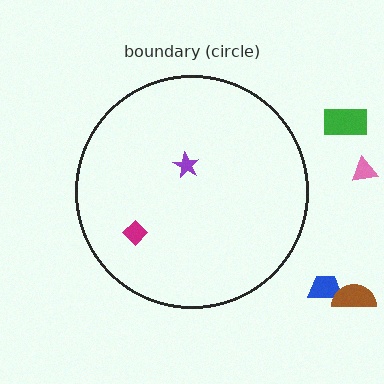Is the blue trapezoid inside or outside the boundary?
Outside.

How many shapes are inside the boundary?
2 inside, 4 outside.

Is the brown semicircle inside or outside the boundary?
Outside.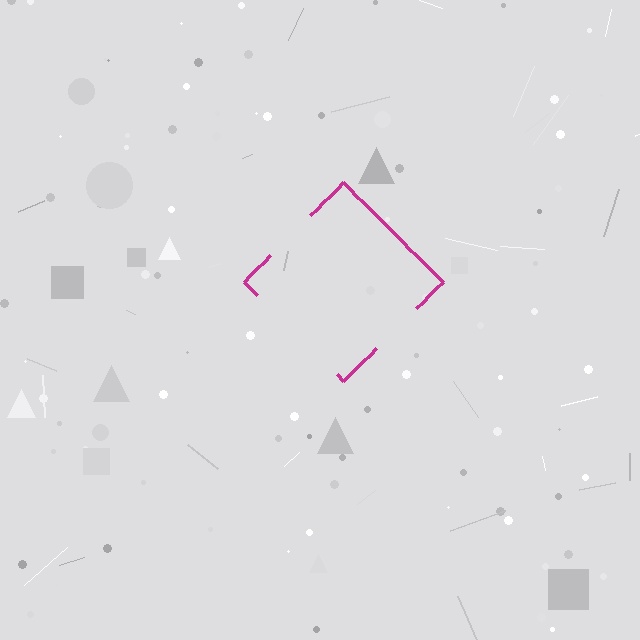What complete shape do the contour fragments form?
The contour fragments form a diamond.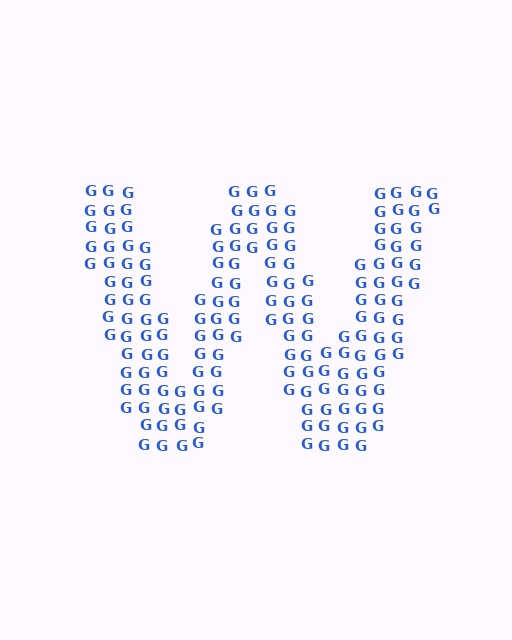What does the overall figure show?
The overall figure shows the letter W.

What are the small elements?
The small elements are letter G's.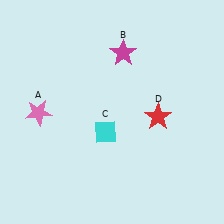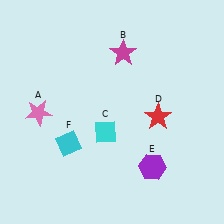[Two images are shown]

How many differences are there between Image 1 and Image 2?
There are 2 differences between the two images.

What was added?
A purple hexagon (E), a cyan diamond (F) were added in Image 2.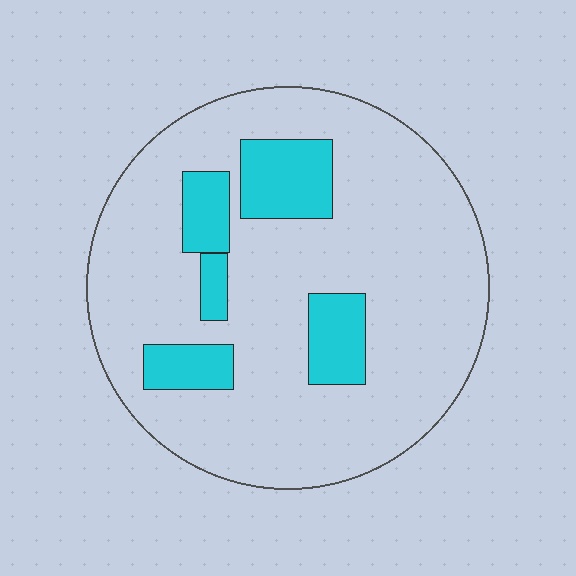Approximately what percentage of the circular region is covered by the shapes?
Approximately 20%.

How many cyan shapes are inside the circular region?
5.